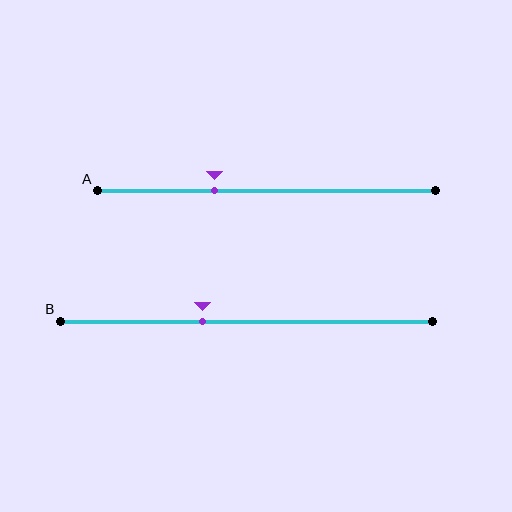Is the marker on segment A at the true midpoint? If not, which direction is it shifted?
No, the marker on segment A is shifted to the left by about 15% of the segment length.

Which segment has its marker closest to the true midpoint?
Segment B has its marker closest to the true midpoint.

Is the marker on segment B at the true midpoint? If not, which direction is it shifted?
No, the marker on segment B is shifted to the left by about 12% of the segment length.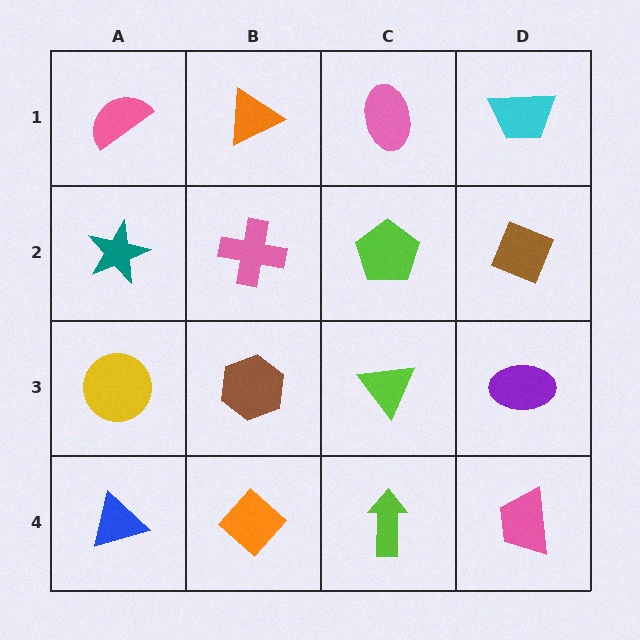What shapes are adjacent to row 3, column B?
A pink cross (row 2, column B), an orange diamond (row 4, column B), a yellow circle (row 3, column A), a lime triangle (row 3, column C).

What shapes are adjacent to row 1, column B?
A pink cross (row 2, column B), a pink semicircle (row 1, column A), a pink ellipse (row 1, column C).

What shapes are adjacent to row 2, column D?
A cyan trapezoid (row 1, column D), a purple ellipse (row 3, column D), a lime pentagon (row 2, column C).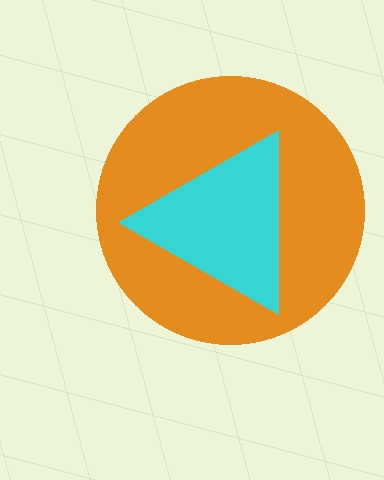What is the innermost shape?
The cyan triangle.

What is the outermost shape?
The orange circle.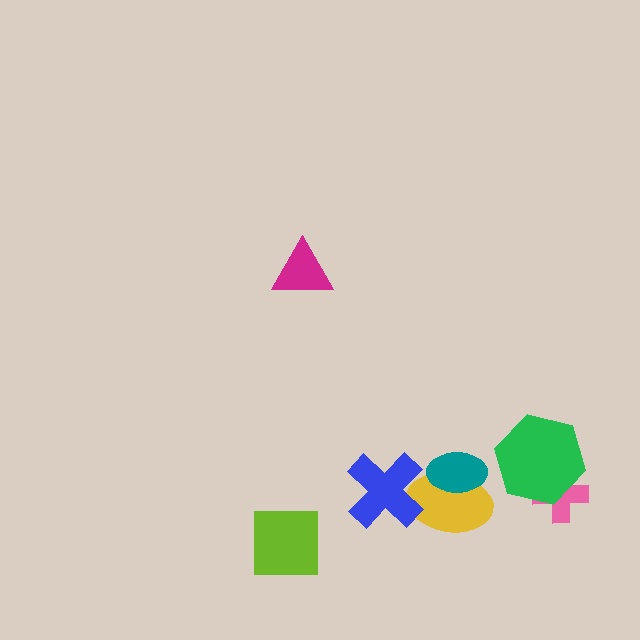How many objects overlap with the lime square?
0 objects overlap with the lime square.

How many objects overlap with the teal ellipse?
1 object overlaps with the teal ellipse.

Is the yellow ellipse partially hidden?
Yes, it is partially covered by another shape.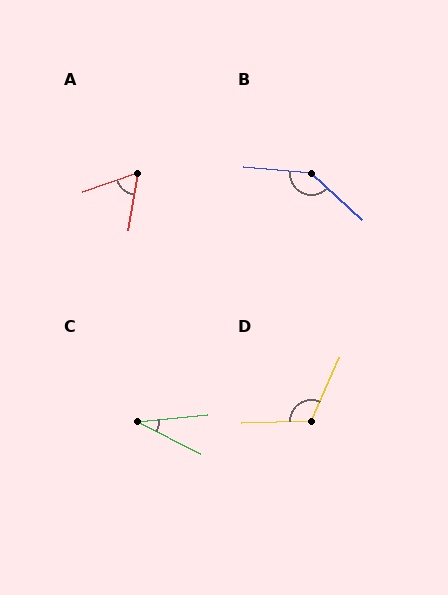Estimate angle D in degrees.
Approximately 115 degrees.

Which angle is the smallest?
C, at approximately 33 degrees.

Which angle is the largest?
B, at approximately 144 degrees.